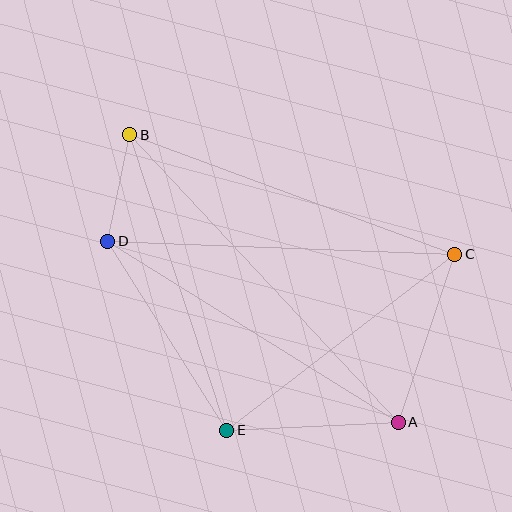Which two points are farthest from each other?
Points A and B are farthest from each other.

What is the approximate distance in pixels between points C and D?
The distance between C and D is approximately 347 pixels.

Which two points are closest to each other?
Points B and D are closest to each other.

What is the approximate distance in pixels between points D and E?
The distance between D and E is approximately 224 pixels.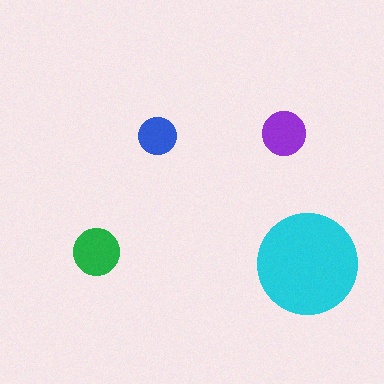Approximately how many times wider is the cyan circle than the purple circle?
About 2.5 times wider.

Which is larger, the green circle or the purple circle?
The green one.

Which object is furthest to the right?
The cyan circle is rightmost.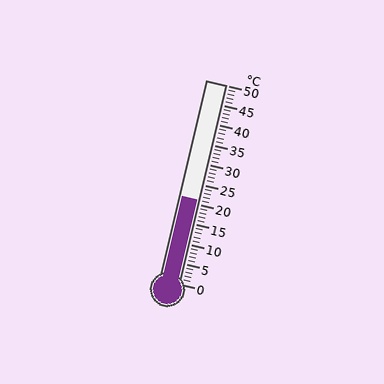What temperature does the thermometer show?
The thermometer shows approximately 21°C.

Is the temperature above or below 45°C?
The temperature is below 45°C.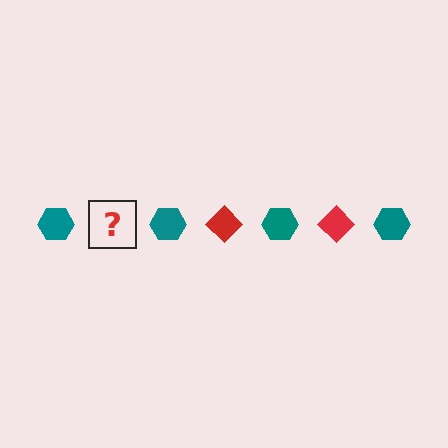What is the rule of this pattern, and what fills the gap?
The rule is that the pattern alternates between teal hexagon and red diamond. The gap should be filled with a red diamond.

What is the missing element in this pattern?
The missing element is a red diamond.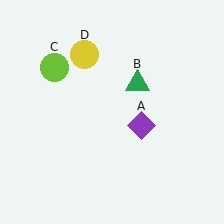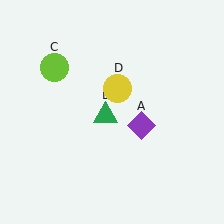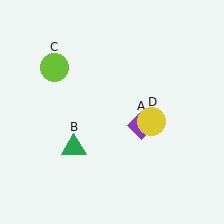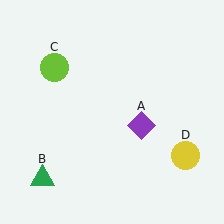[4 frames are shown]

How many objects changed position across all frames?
2 objects changed position: green triangle (object B), yellow circle (object D).